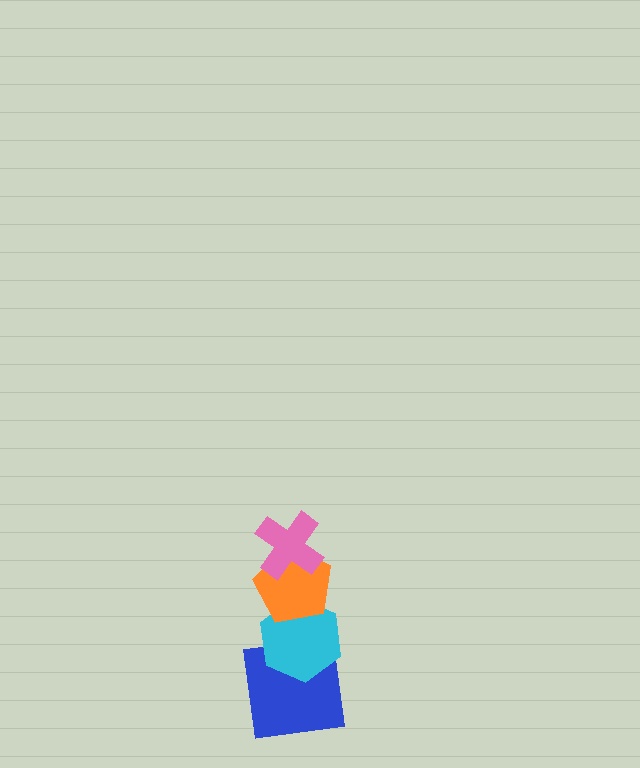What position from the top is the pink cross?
The pink cross is 1st from the top.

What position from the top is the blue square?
The blue square is 4th from the top.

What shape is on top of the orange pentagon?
The pink cross is on top of the orange pentagon.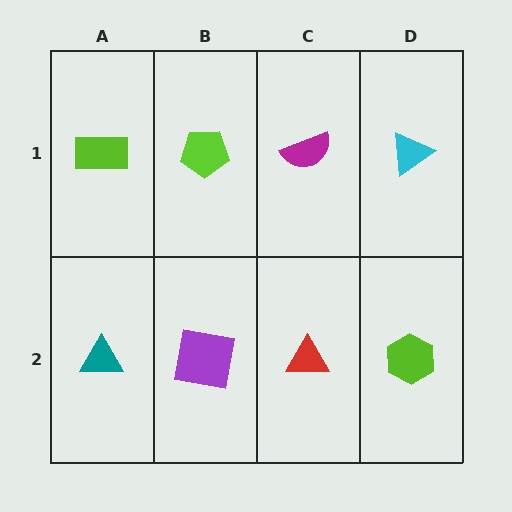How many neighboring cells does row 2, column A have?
2.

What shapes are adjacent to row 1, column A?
A teal triangle (row 2, column A), a lime pentagon (row 1, column B).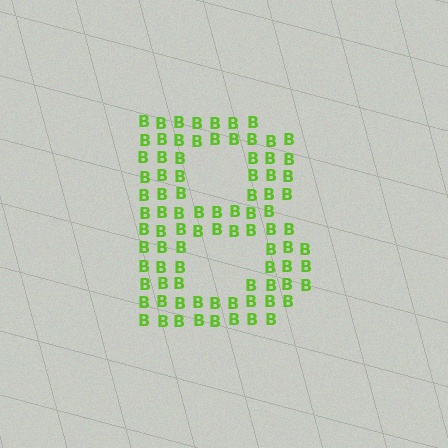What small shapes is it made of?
It is made of small letter B's.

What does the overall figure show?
The overall figure shows the letter B.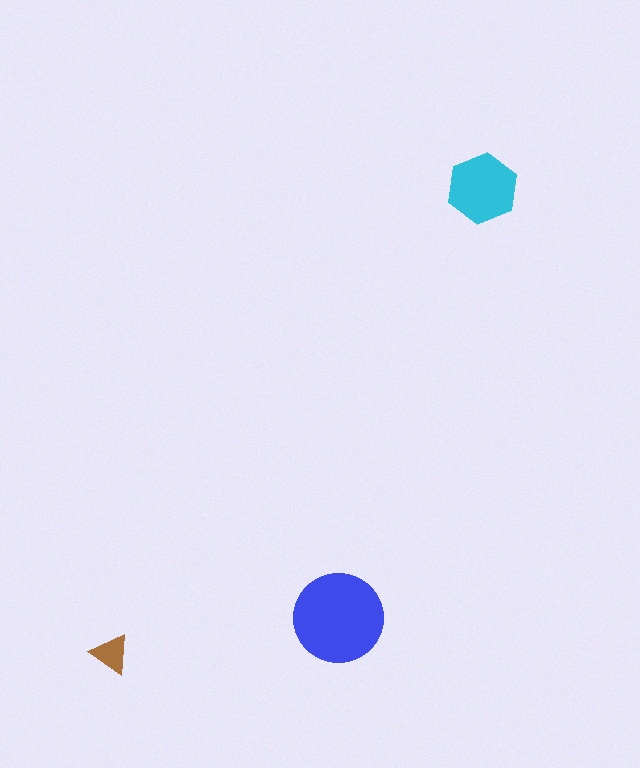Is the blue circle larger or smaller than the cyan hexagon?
Larger.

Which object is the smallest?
The brown triangle.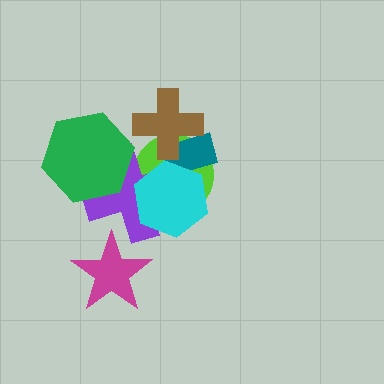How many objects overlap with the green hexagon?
1 object overlaps with the green hexagon.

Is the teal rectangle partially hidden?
Yes, it is partially covered by another shape.